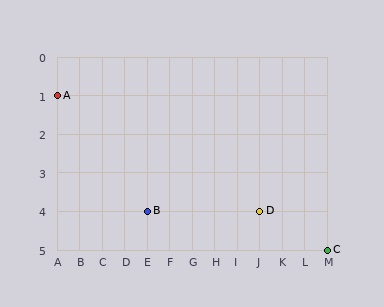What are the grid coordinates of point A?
Point A is at grid coordinates (A, 1).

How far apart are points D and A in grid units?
Points D and A are 9 columns and 3 rows apart (about 9.5 grid units diagonally).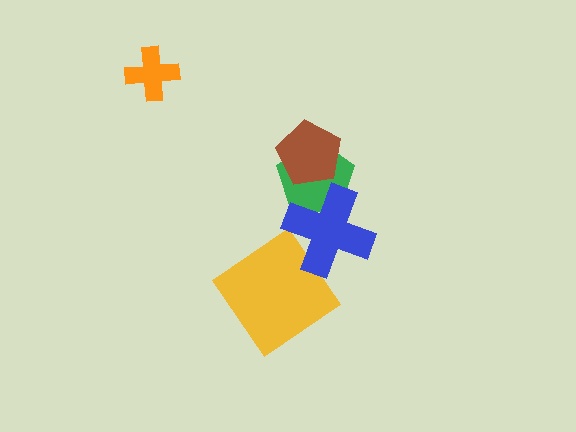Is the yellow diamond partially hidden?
Yes, it is partially covered by another shape.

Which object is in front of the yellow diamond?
The blue cross is in front of the yellow diamond.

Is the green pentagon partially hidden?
Yes, it is partially covered by another shape.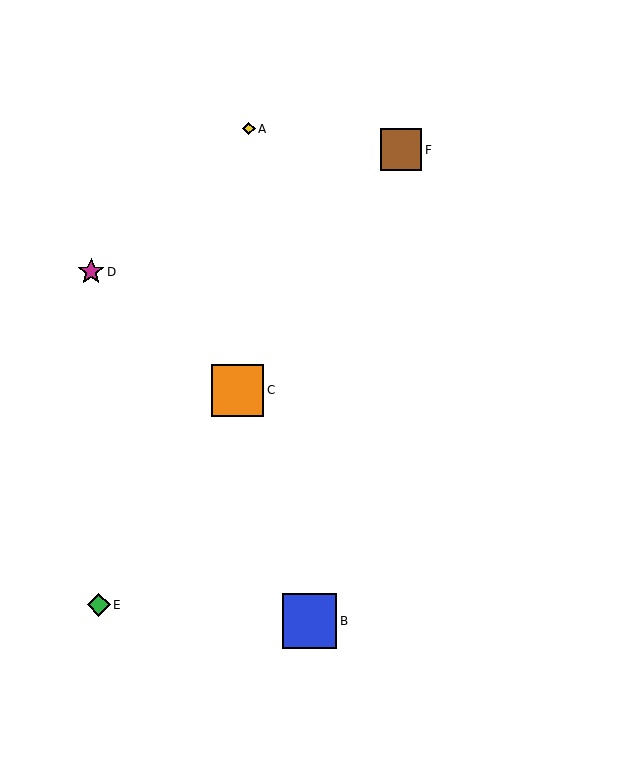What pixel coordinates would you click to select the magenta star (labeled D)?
Click at (91, 272) to select the magenta star D.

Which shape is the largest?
The blue square (labeled B) is the largest.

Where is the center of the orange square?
The center of the orange square is at (238, 390).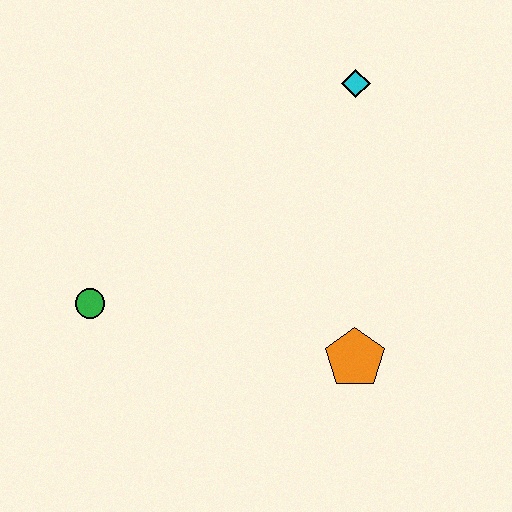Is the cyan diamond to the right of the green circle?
Yes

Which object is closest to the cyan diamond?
The orange pentagon is closest to the cyan diamond.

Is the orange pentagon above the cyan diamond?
No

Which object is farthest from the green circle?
The cyan diamond is farthest from the green circle.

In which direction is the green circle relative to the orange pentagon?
The green circle is to the left of the orange pentagon.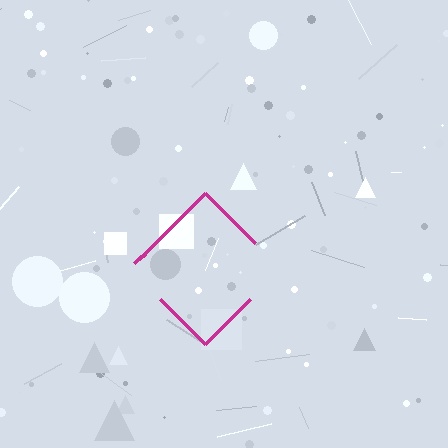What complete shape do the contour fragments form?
The contour fragments form a diamond.